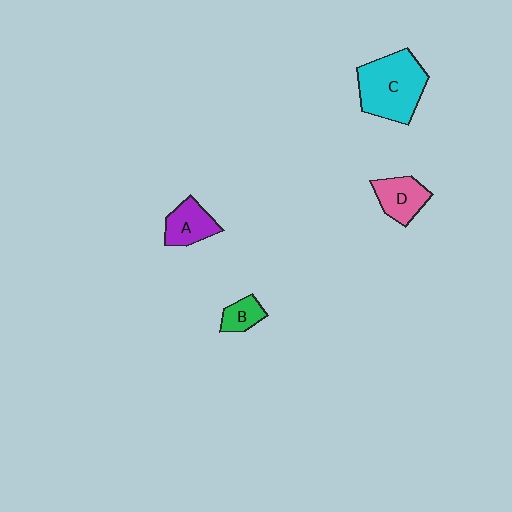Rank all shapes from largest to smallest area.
From largest to smallest: C (cyan), D (pink), A (purple), B (green).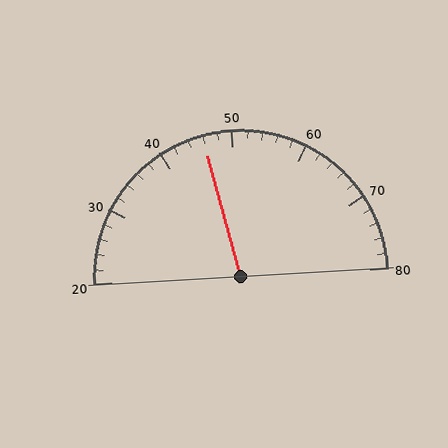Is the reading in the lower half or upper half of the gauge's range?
The reading is in the lower half of the range (20 to 80).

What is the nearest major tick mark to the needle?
The nearest major tick mark is 50.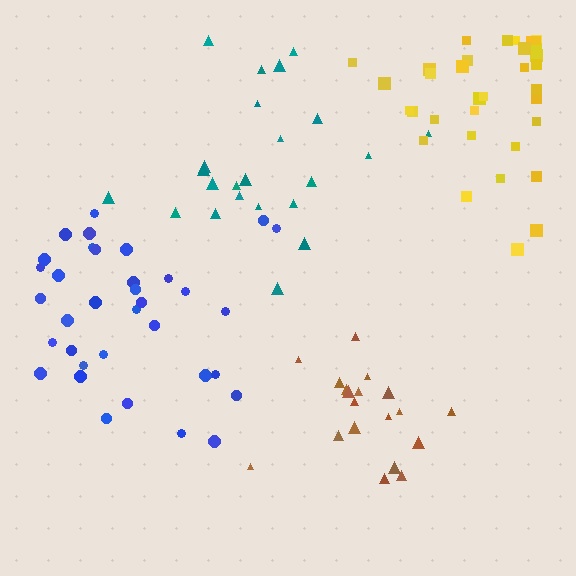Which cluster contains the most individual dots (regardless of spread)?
Yellow (35).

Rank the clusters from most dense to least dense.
yellow, blue, teal, brown.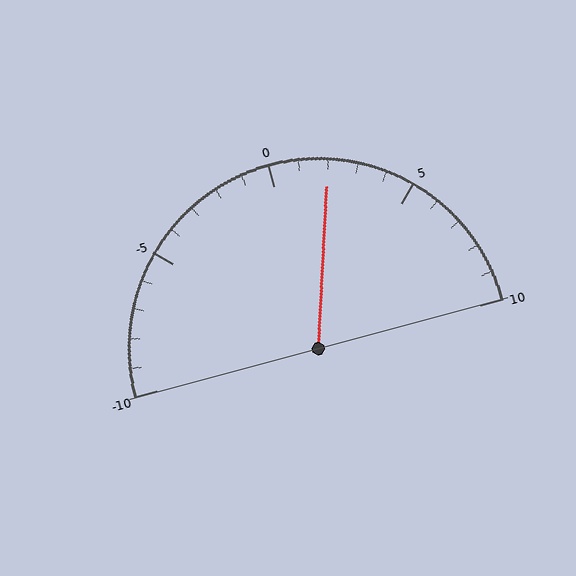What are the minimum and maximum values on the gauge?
The gauge ranges from -10 to 10.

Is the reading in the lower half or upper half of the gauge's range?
The reading is in the upper half of the range (-10 to 10).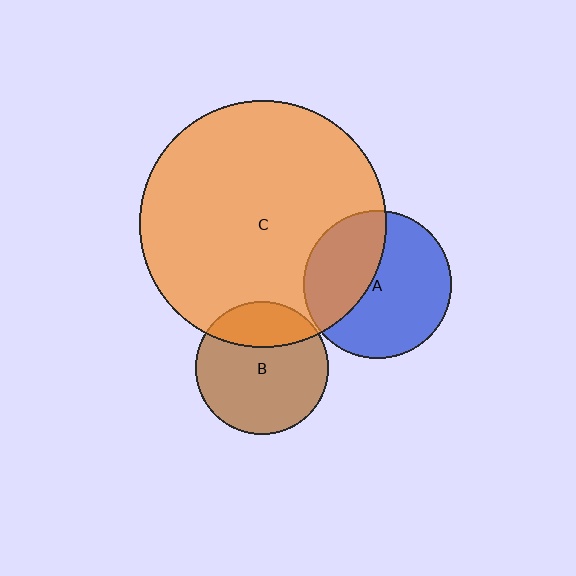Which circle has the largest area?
Circle C (orange).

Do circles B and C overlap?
Yes.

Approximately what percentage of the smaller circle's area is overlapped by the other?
Approximately 25%.